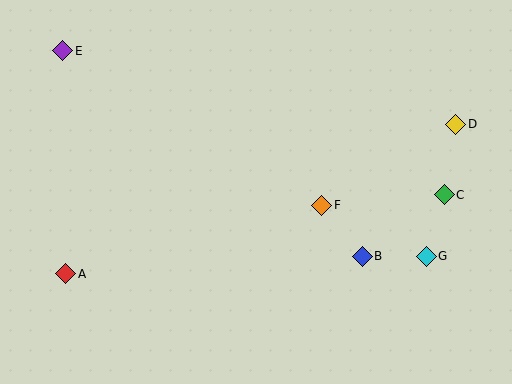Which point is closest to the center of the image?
Point F at (322, 205) is closest to the center.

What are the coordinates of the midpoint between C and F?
The midpoint between C and F is at (383, 200).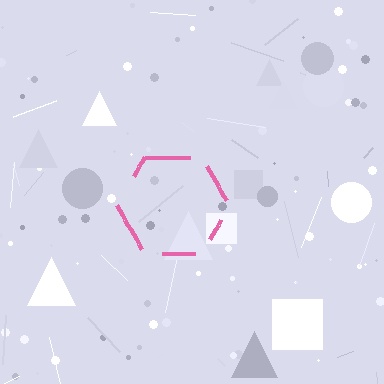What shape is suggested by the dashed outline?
The dashed outline suggests a hexagon.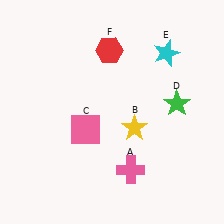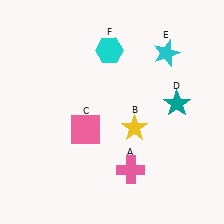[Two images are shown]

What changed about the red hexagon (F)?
In Image 1, F is red. In Image 2, it changed to cyan.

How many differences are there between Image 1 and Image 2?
There are 2 differences between the two images.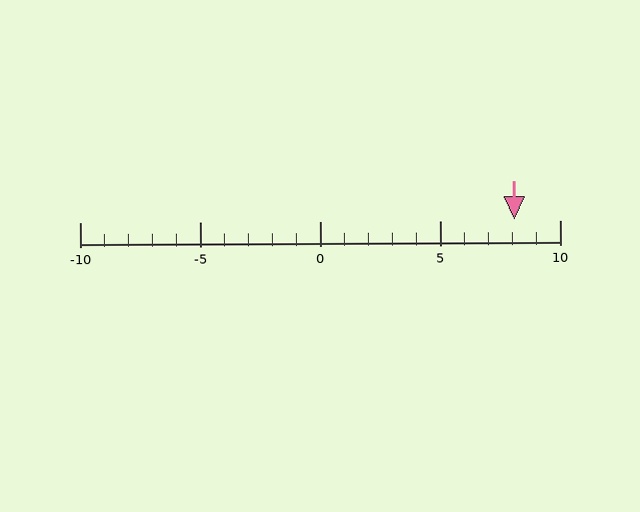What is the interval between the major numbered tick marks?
The major tick marks are spaced 5 units apart.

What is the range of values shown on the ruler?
The ruler shows values from -10 to 10.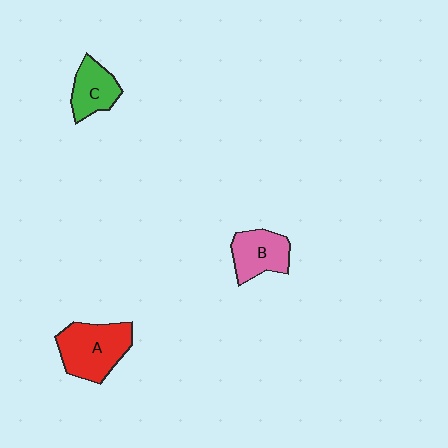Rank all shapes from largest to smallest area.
From largest to smallest: A (red), B (pink), C (green).